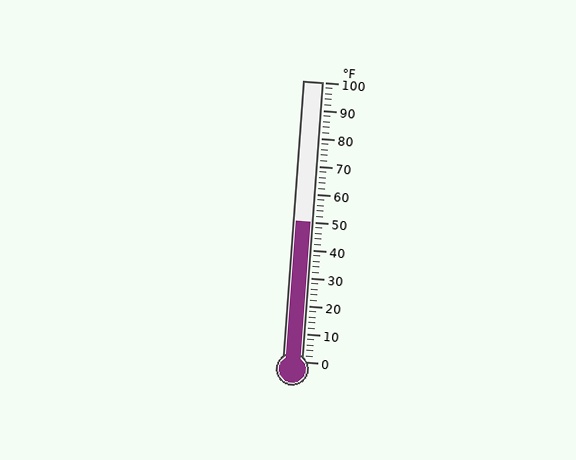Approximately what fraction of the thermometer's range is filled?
The thermometer is filled to approximately 50% of its range.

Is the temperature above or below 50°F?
The temperature is at 50°F.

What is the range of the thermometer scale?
The thermometer scale ranges from 0°F to 100°F.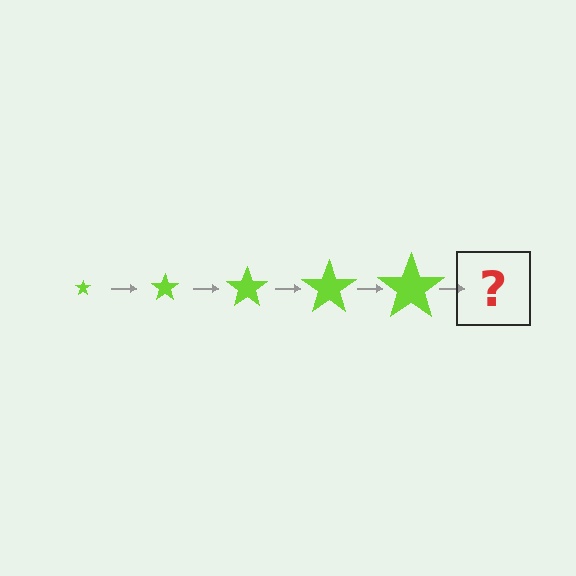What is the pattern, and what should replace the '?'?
The pattern is that the star gets progressively larger each step. The '?' should be a lime star, larger than the previous one.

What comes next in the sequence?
The next element should be a lime star, larger than the previous one.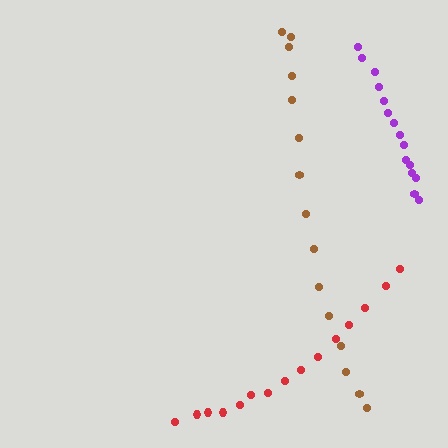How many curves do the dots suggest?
There are 3 distinct paths.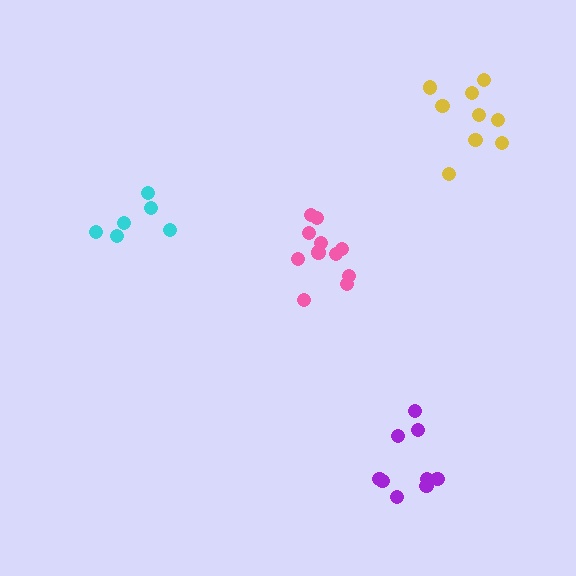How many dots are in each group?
Group 1: 12 dots, Group 2: 9 dots, Group 3: 6 dots, Group 4: 9 dots (36 total).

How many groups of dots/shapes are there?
There are 4 groups.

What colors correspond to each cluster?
The clusters are colored: pink, purple, cyan, yellow.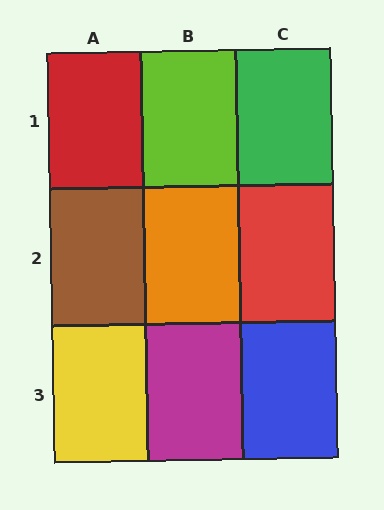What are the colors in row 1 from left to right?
Red, lime, green.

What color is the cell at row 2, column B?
Orange.